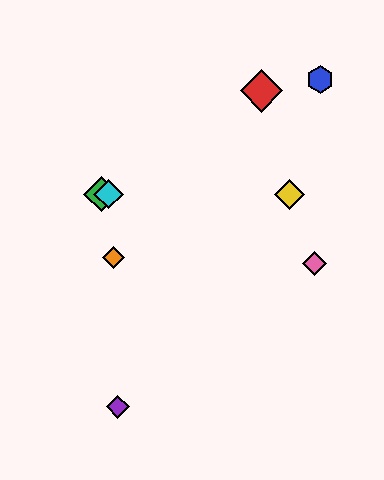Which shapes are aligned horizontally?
The green diamond, the yellow diamond, the cyan diamond are aligned horizontally.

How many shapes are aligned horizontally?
3 shapes (the green diamond, the yellow diamond, the cyan diamond) are aligned horizontally.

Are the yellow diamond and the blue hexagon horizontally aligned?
No, the yellow diamond is at y≈194 and the blue hexagon is at y≈79.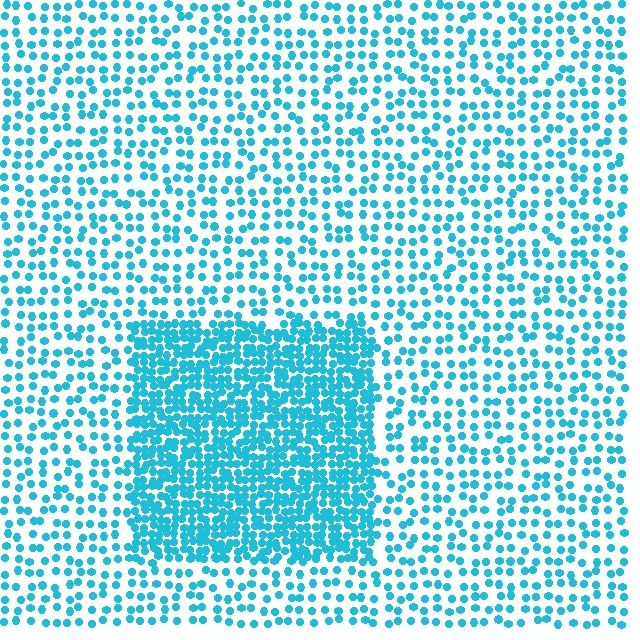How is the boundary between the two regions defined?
The boundary is defined by a change in element density (approximately 2.5x ratio). All elements are the same color, size, and shape.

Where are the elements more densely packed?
The elements are more densely packed inside the rectangle boundary.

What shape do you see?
I see a rectangle.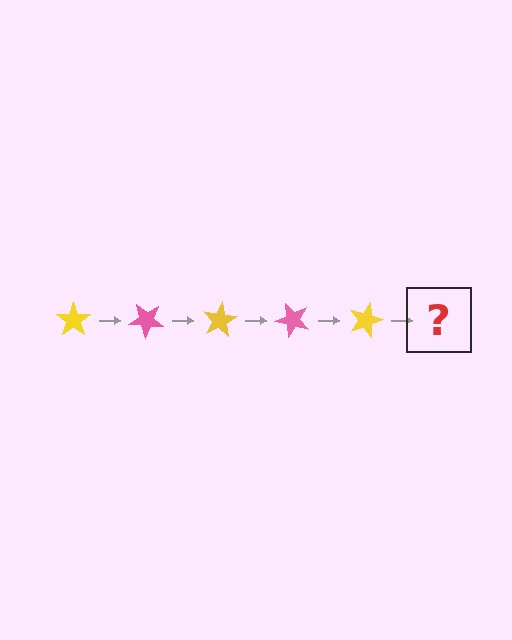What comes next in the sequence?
The next element should be a pink star, rotated 200 degrees from the start.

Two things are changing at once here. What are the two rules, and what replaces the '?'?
The two rules are that it rotates 40 degrees each step and the color cycles through yellow and pink. The '?' should be a pink star, rotated 200 degrees from the start.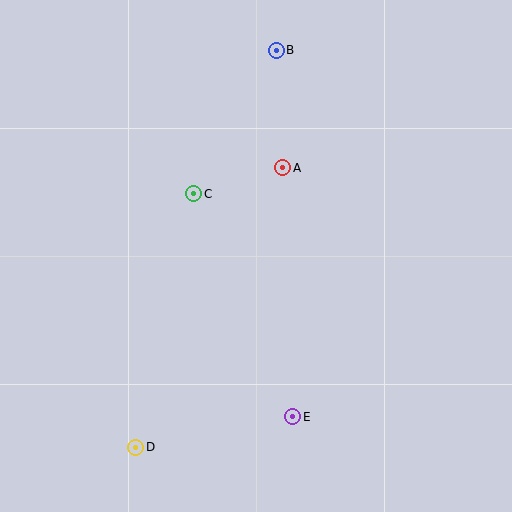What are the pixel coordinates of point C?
Point C is at (194, 194).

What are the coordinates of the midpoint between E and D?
The midpoint between E and D is at (214, 432).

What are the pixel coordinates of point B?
Point B is at (276, 50).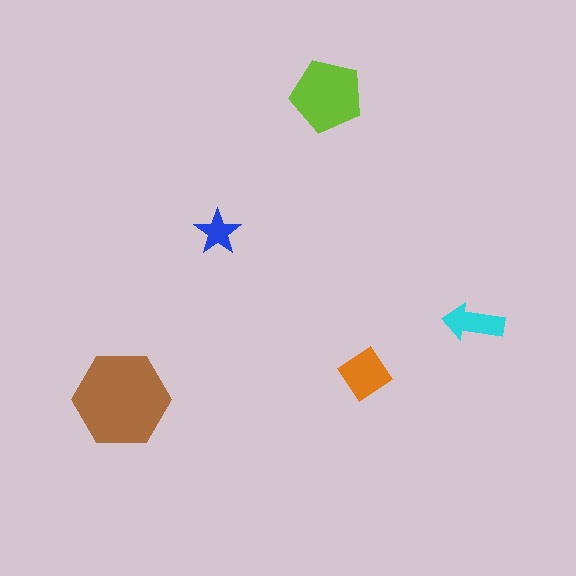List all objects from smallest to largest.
The blue star, the cyan arrow, the orange diamond, the lime pentagon, the brown hexagon.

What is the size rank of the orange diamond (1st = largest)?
3rd.